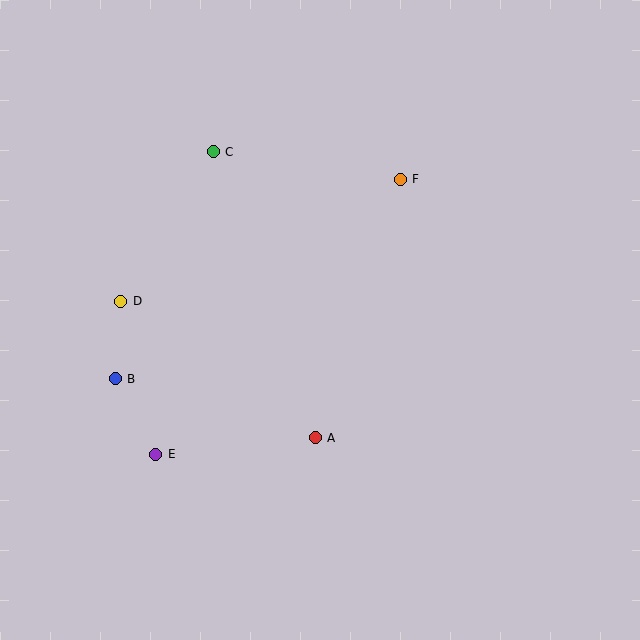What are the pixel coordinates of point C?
Point C is at (213, 152).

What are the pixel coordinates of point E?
Point E is at (156, 454).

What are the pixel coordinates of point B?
Point B is at (115, 379).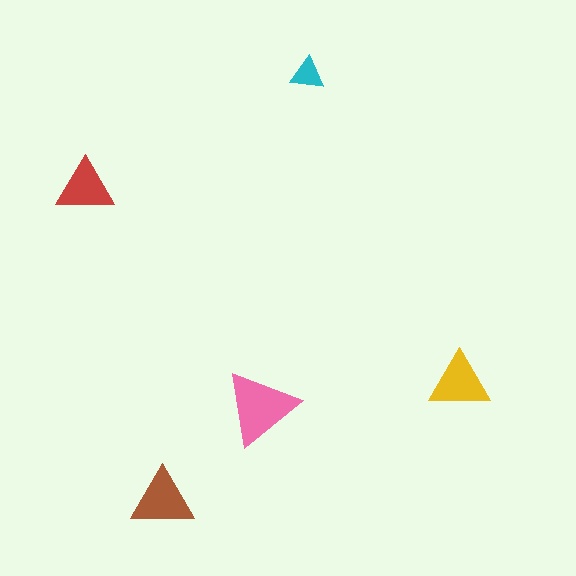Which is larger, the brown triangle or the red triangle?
The brown one.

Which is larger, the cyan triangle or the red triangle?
The red one.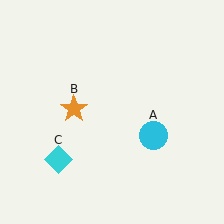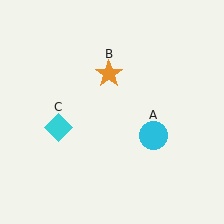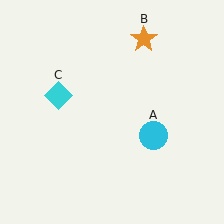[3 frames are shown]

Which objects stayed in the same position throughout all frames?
Cyan circle (object A) remained stationary.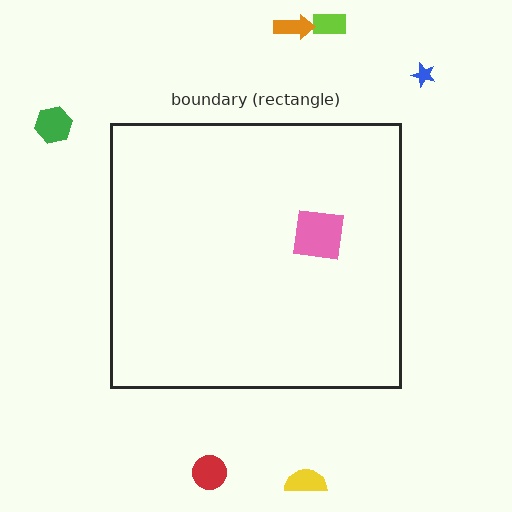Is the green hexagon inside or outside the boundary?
Outside.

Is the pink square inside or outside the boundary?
Inside.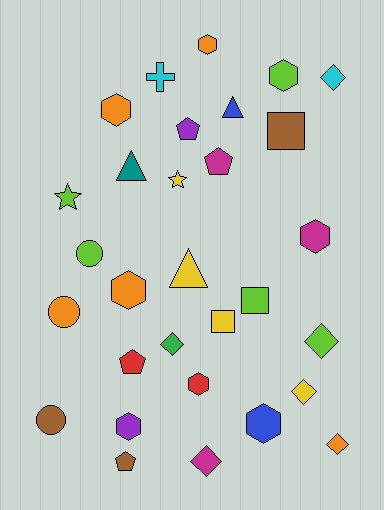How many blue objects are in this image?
There are 2 blue objects.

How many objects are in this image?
There are 30 objects.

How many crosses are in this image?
There is 1 cross.